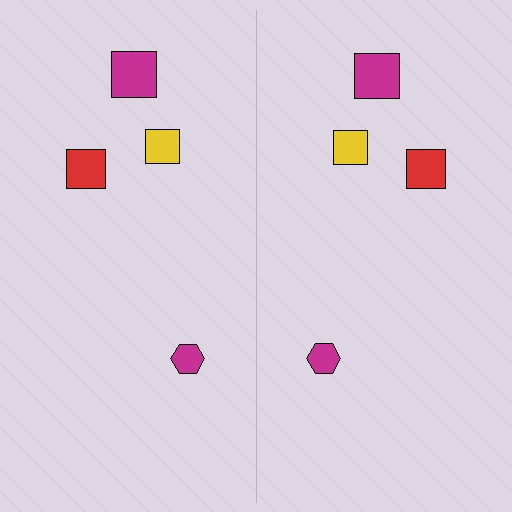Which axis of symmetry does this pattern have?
The pattern has a vertical axis of symmetry running through the center of the image.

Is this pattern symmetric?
Yes, this pattern has bilateral (reflection) symmetry.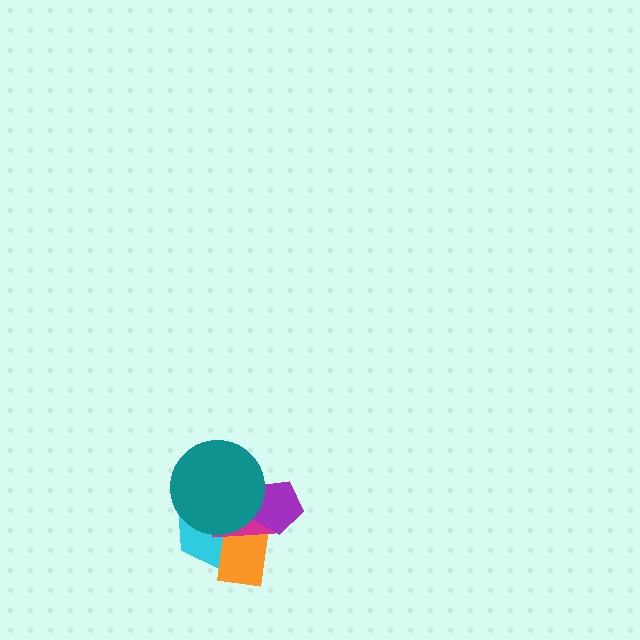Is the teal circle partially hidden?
No, no other shape covers it.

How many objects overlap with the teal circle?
4 objects overlap with the teal circle.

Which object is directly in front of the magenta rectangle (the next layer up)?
The purple pentagon is directly in front of the magenta rectangle.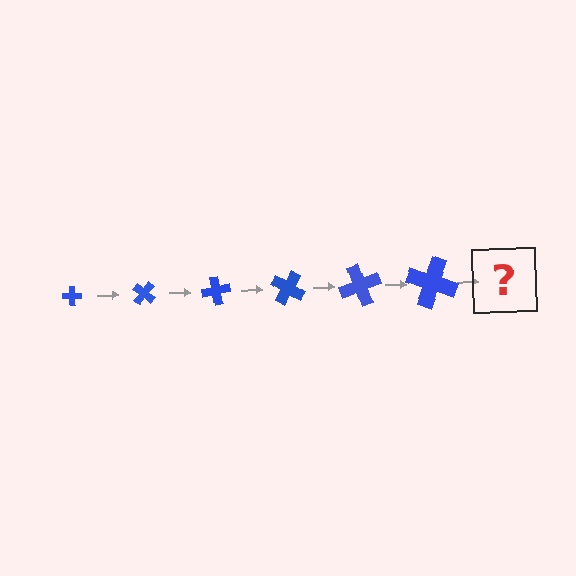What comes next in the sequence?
The next element should be a cross, larger than the previous one and rotated 240 degrees from the start.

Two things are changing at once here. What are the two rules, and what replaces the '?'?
The two rules are that the cross grows larger each step and it rotates 40 degrees each step. The '?' should be a cross, larger than the previous one and rotated 240 degrees from the start.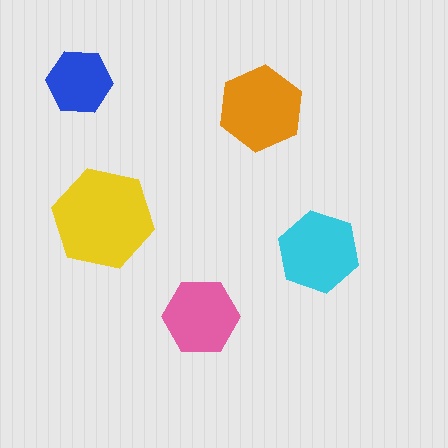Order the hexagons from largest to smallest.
the yellow one, the orange one, the cyan one, the pink one, the blue one.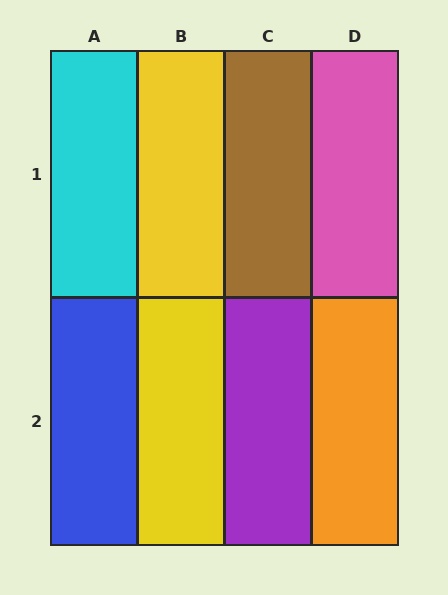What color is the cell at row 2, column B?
Yellow.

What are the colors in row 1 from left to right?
Cyan, yellow, brown, pink.